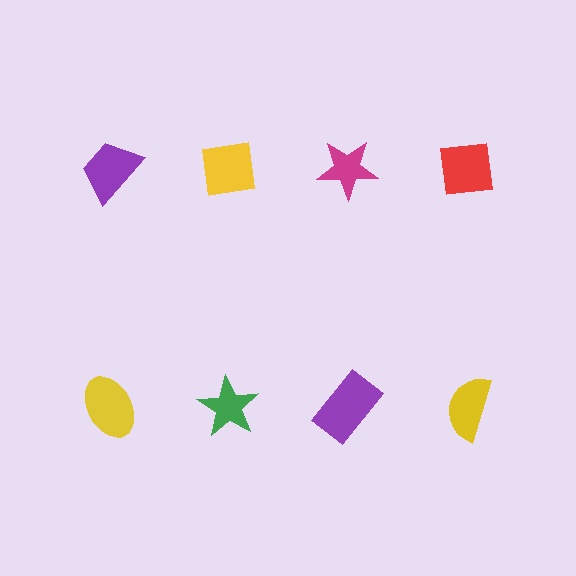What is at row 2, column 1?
A yellow ellipse.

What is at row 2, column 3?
A purple rectangle.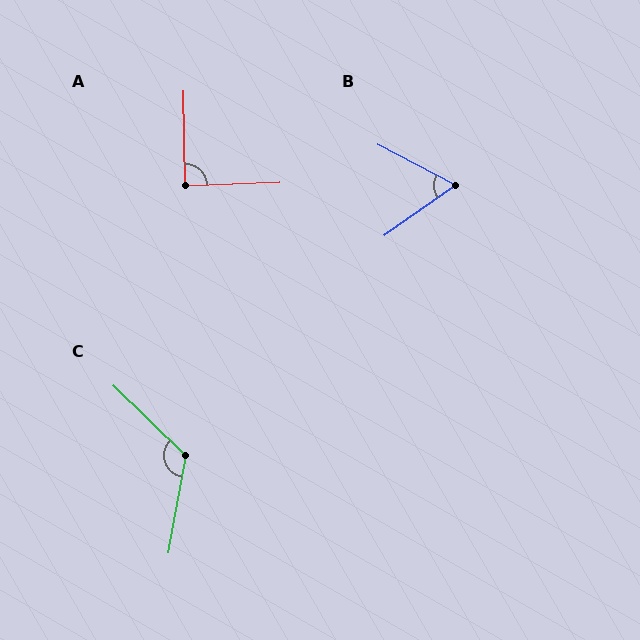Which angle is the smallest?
B, at approximately 63 degrees.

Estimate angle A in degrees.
Approximately 89 degrees.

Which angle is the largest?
C, at approximately 124 degrees.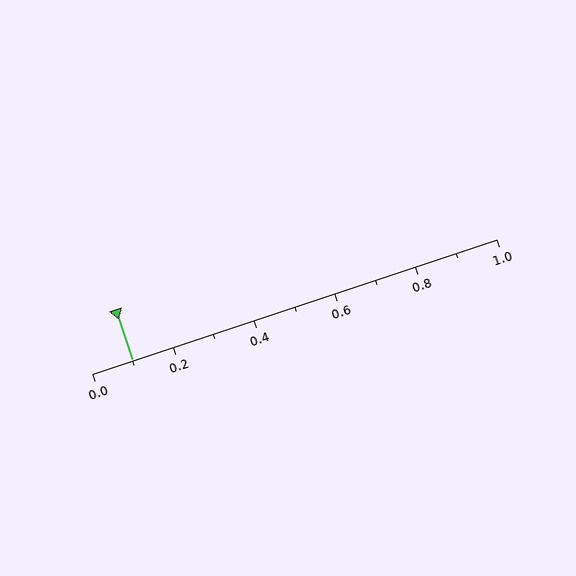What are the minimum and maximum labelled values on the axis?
The axis runs from 0.0 to 1.0.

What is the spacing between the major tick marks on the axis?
The major ticks are spaced 0.2 apart.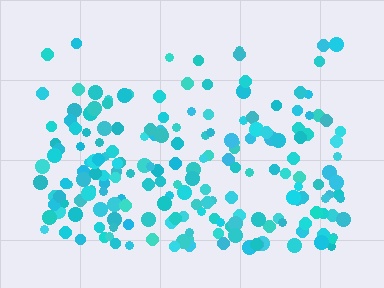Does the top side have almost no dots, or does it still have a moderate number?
Still a moderate number, just noticeably fewer than the bottom.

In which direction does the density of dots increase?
From top to bottom, with the bottom side densest.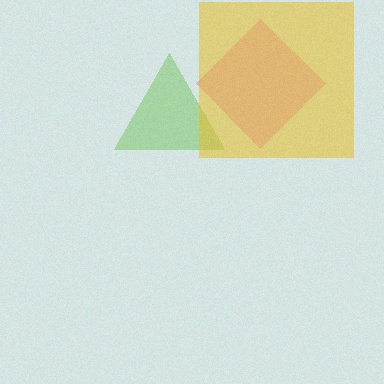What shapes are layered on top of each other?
The layered shapes are: a lime triangle, a pink diamond, a yellow square.